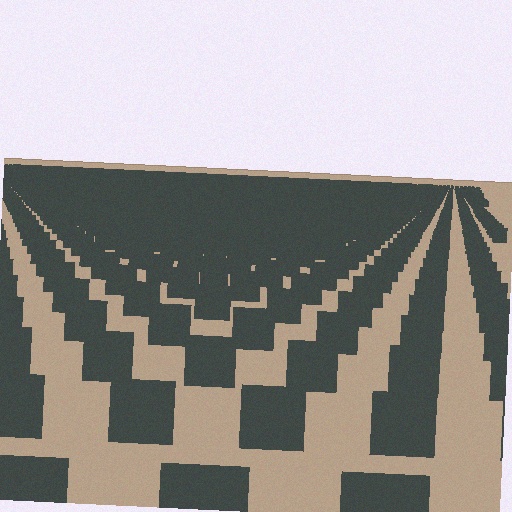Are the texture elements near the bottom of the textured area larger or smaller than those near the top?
Larger. Near the bottom, elements are closer to the viewer and appear at a bigger on-screen size.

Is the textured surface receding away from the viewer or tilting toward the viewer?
The surface is receding away from the viewer. Texture elements get smaller and denser toward the top.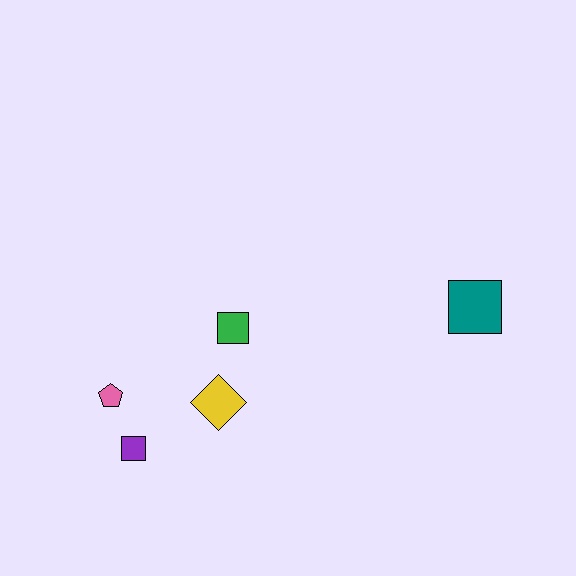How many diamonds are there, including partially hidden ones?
There is 1 diamond.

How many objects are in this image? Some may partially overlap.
There are 5 objects.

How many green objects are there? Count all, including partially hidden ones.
There is 1 green object.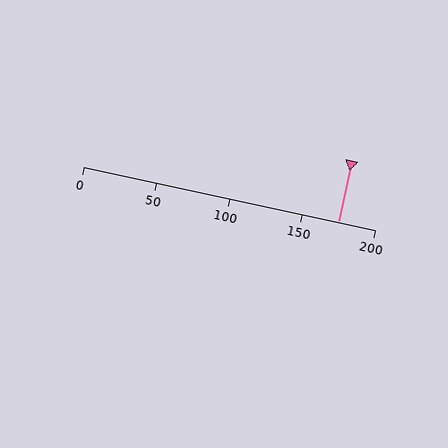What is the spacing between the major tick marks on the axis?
The major ticks are spaced 50 apart.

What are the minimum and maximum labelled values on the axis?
The axis runs from 0 to 200.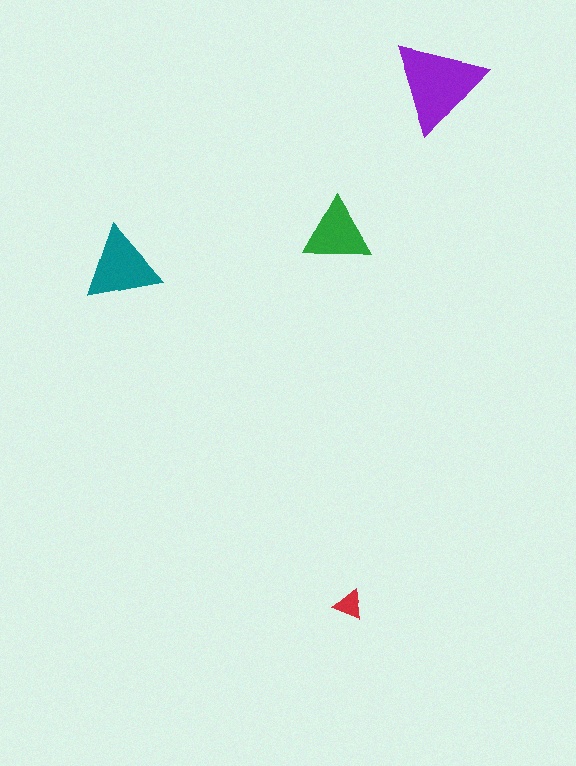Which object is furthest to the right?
The purple triangle is rightmost.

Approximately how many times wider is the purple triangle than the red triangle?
About 3 times wider.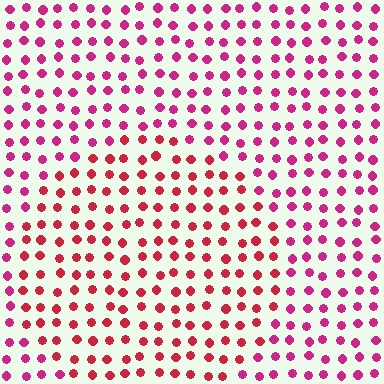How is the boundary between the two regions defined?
The boundary is defined purely by a slight shift in hue (about 27 degrees). Spacing, size, and orientation are identical on both sides.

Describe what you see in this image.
The image is filled with small magenta elements in a uniform arrangement. A circle-shaped region is visible where the elements are tinted to a slightly different hue, forming a subtle color boundary.